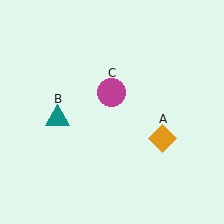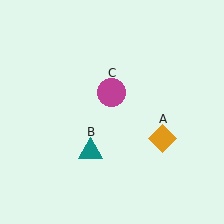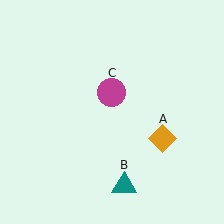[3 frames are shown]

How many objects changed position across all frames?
1 object changed position: teal triangle (object B).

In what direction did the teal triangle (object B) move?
The teal triangle (object B) moved down and to the right.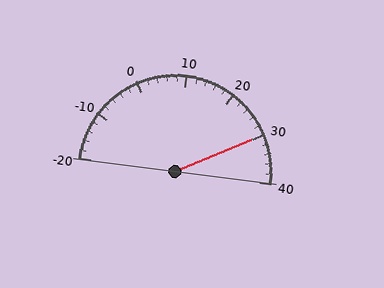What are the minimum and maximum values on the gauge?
The gauge ranges from -20 to 40.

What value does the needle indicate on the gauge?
The needle indicates approximately 30.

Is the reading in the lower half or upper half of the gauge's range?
The reading is in the upper half of the range (-20 to 40).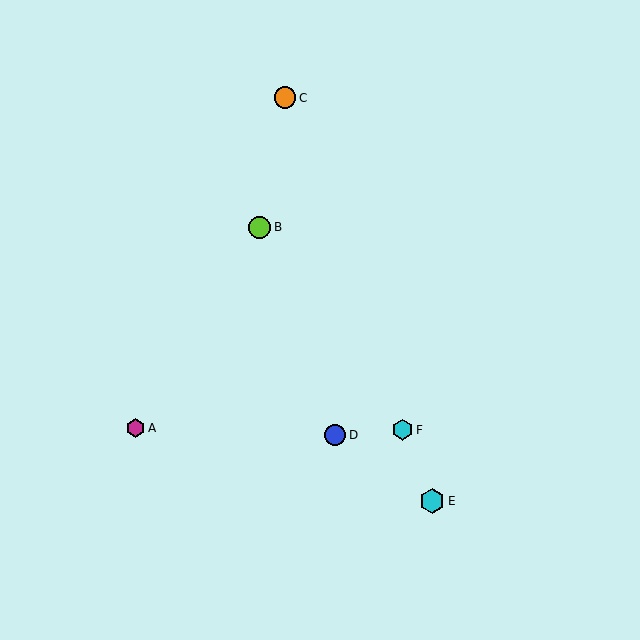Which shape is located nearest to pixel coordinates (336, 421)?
The blue circle (labeled D) at (335, 435) is nearest to that location.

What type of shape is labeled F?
Shape F is a cyan hexagon.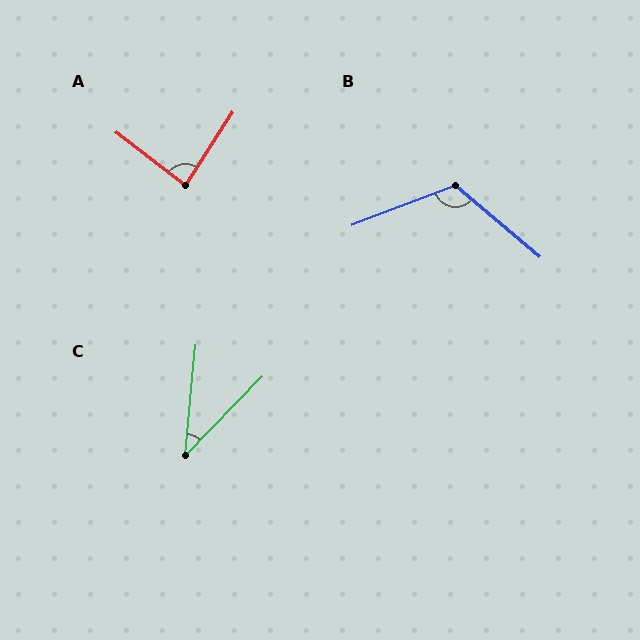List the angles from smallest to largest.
C (39°), A (85°), B (119°).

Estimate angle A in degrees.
Approximately 85 degrees.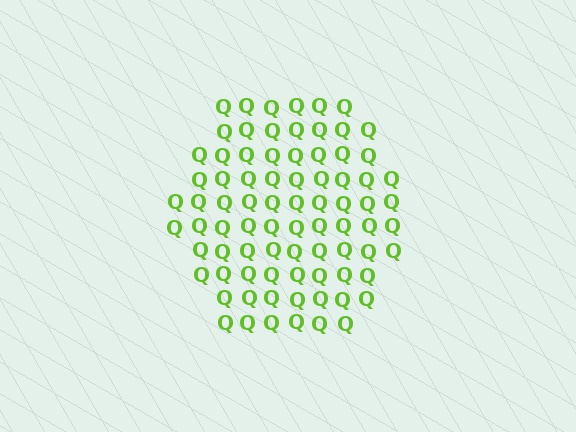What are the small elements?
The small elements are letter Q's.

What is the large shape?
The large shape is a hexagon.